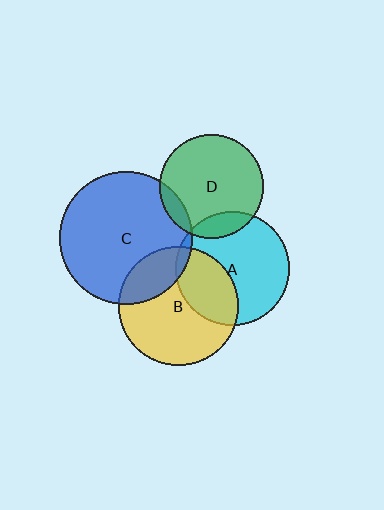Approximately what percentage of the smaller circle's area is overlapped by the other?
Approximately 25%.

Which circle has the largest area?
Circle C (blue).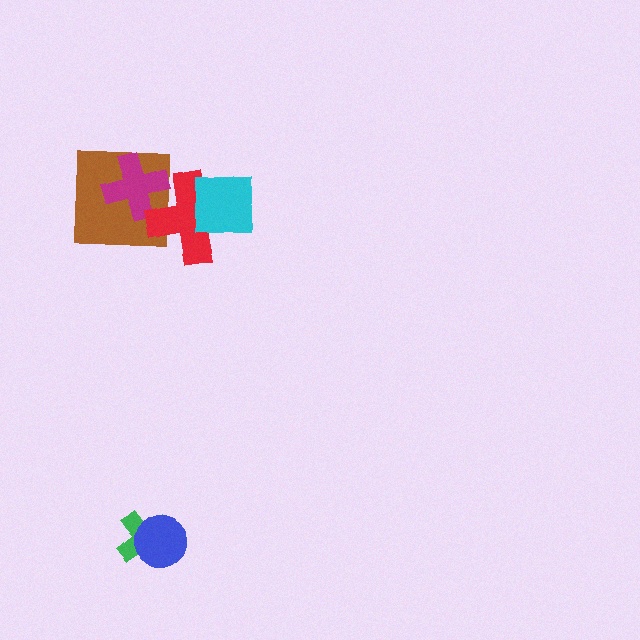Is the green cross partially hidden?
Yes, it is partially covered by another shape.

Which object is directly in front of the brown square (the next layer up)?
The magenta cross is directly in front of the brown square.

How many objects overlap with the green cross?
1 object overlaps with the green cross.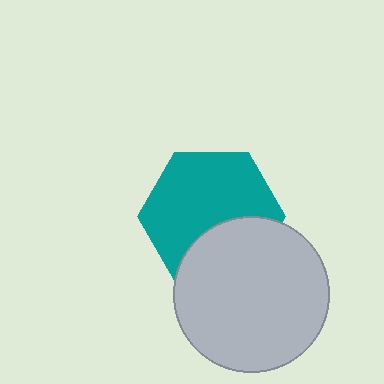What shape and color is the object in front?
The object in front is a light gray circle.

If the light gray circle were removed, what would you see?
You would see the complete teal hexagon.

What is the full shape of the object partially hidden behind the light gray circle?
The partially hidden object is a teal hexagon.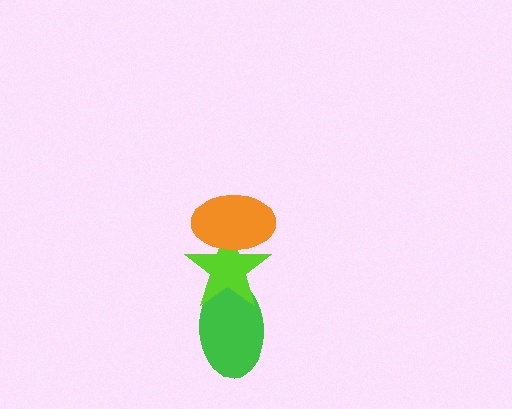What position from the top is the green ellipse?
The green ellipse is 3rd from the top.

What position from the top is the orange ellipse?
The orange ellipse is 1st from the top.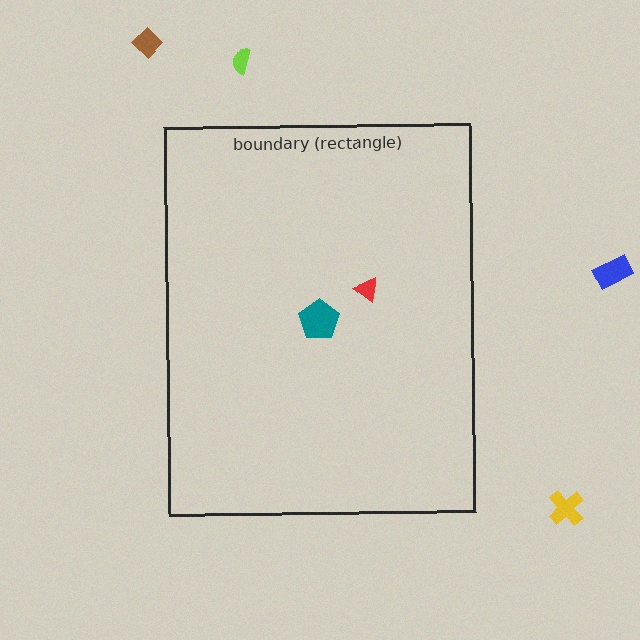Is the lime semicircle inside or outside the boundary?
Outside.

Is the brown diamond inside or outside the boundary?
Outside.